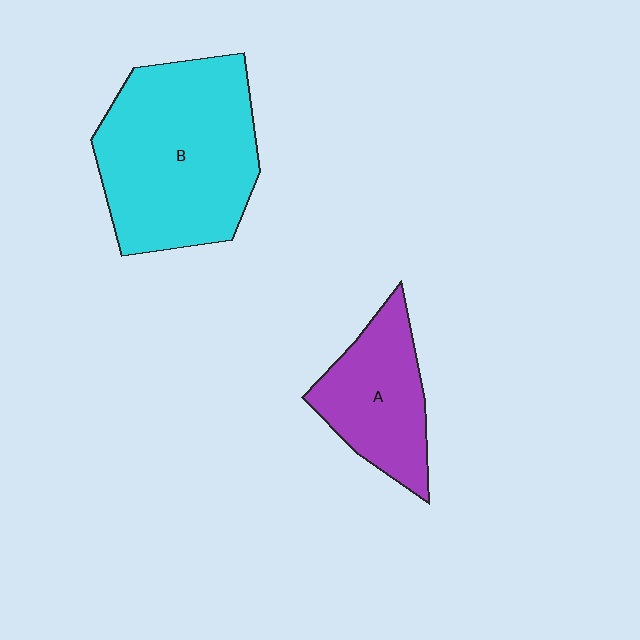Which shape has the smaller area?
Shape A (purple).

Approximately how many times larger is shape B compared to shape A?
Approximately 1.9 times.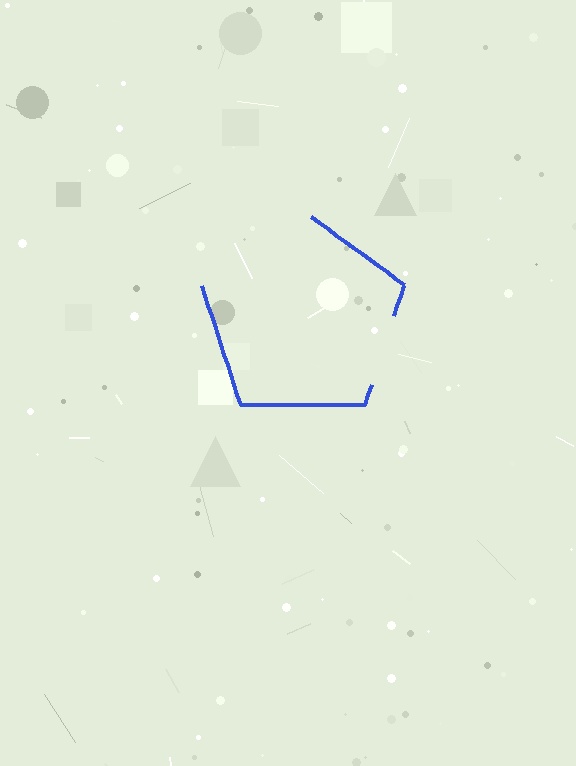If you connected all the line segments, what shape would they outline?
They would outline a pentagon.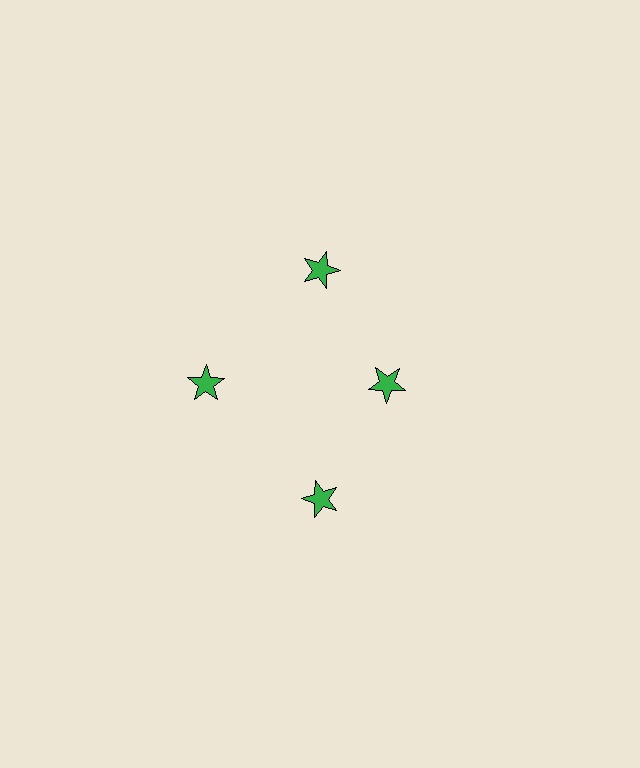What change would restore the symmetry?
The symmetry would be restored by moving it outward, back onto the ring so that all 4 stars sit at equal angles and equal distance from the center.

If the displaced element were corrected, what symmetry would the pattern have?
It would have 4-fold rotational symmetry — the pattern would map onto itself every 90 degrees.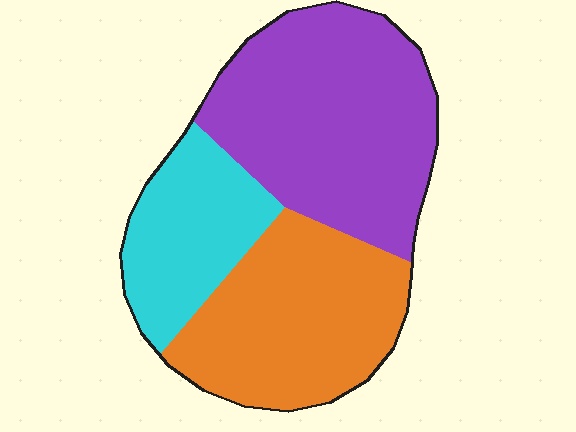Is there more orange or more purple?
Purple.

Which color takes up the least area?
Cyan, at roughly 20%.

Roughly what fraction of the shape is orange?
Orange takes up about one third (1/3) of the shape.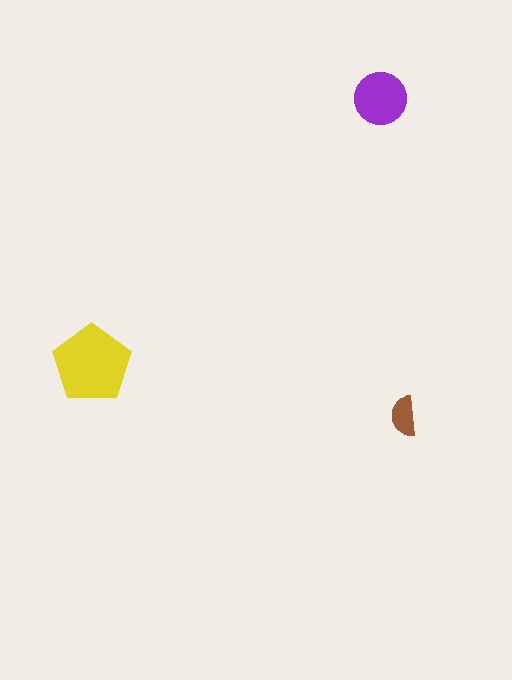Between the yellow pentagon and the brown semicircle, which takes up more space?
The yellow pentagon.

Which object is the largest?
The yellow pentagon.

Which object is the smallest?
The brown semicircle.